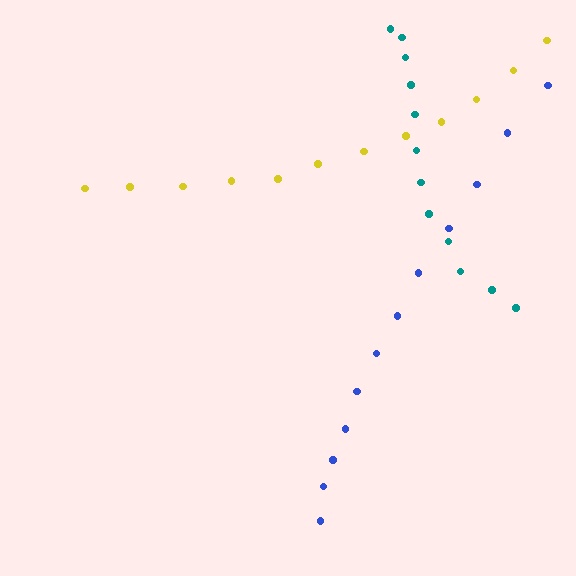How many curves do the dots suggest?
There are 3 distinct paths.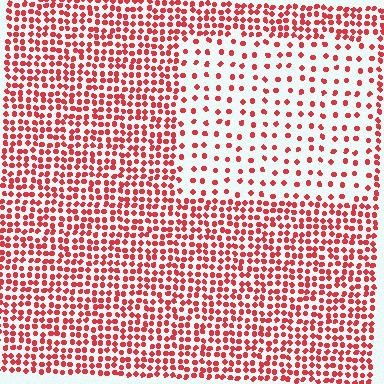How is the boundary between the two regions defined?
The boundary is defined by a change in element density (approximately 2.5x ratio). All elements are the same color, size, and shape.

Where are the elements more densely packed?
The elements are more densely packed outside the rectangle boundary.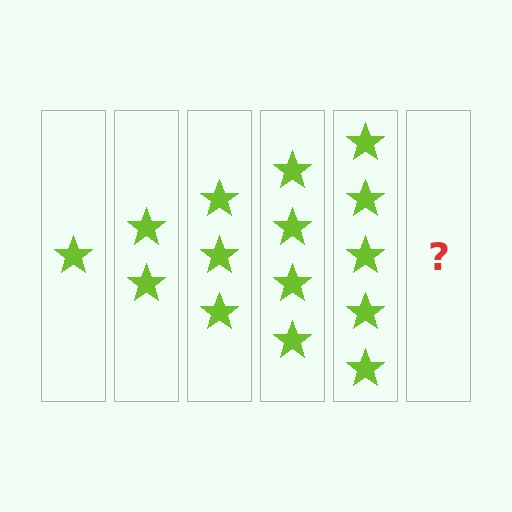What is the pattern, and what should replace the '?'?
The pattern is that each step adds one more star. The '?' should be 6 stars.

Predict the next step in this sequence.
The next step is 6 stars.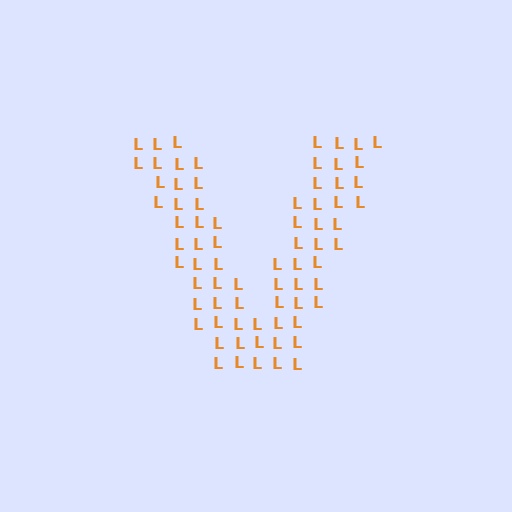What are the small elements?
The small elements are letter L's.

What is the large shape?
The large shape is the letter V.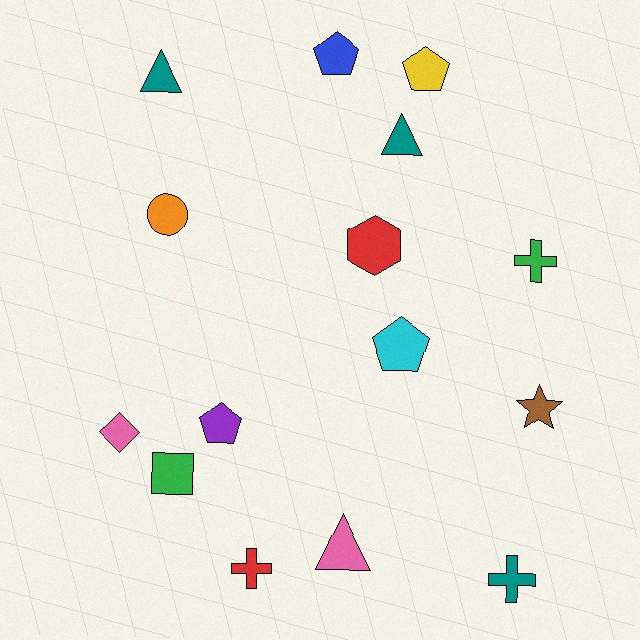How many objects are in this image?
There are 15 objects.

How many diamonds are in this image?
There is 1 diamond.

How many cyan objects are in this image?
There is 1 cyan object.